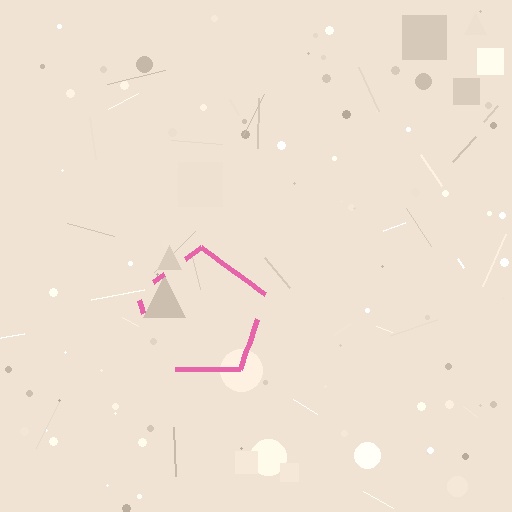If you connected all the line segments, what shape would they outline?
They would outline a pentagon.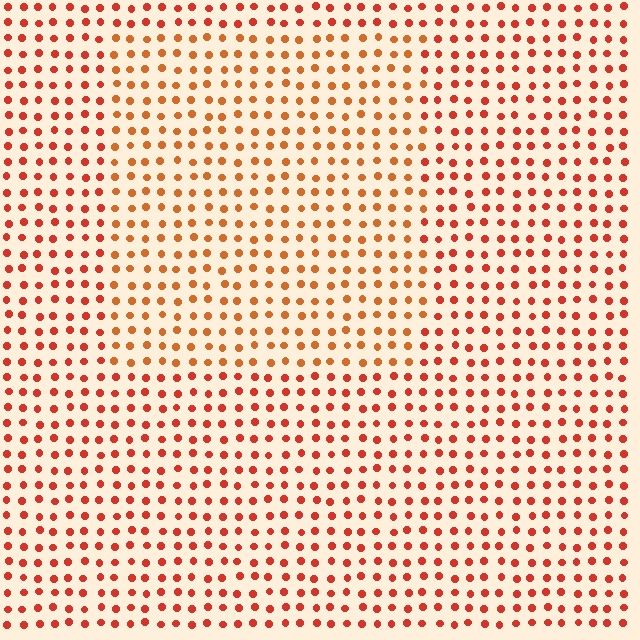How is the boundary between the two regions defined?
The boundary is defined purely by a slight shift in hue (about 20 degrees). Spacing, size, and orientation are identical on both sides.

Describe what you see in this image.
The image is filled with small red elements in a uniform arrangement. A rectangle-shaped region is visible where the elements are tinted to a slightly different hue, forming a subtle color boundary.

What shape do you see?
I see a rectangle.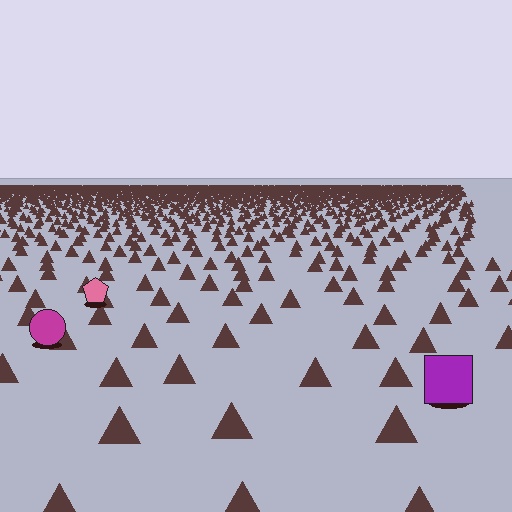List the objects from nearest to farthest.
From nearest to farthest: the purple square, the magenta circle, the pink pentagon.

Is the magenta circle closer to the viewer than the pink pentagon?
Yes. The magenta circle is closer — you can tell from the texture gradient: the ground texture is coarser near it.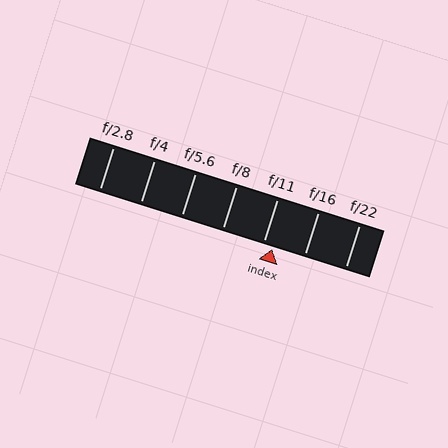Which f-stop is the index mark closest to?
The index mark is closest to f/11.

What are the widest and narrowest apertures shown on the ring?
The widest aperture shown is f/2.8 and the narrowest is f/22.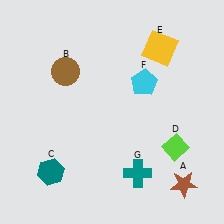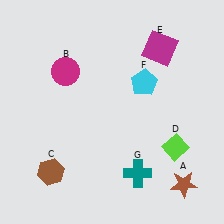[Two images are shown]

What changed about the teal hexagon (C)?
In Image 1, C is teal. In Image 2, it changed to brown.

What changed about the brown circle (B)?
In Image 1, B is brown. In Image 2, it changed to magenta.